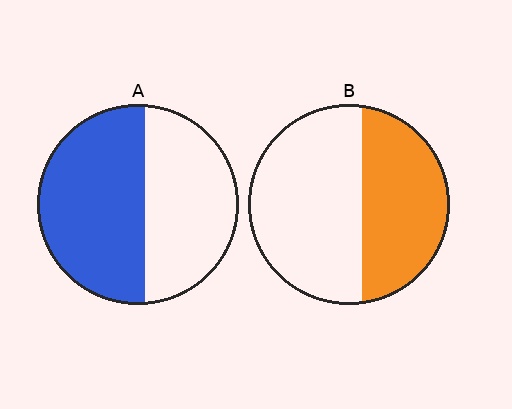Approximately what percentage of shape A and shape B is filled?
A is approximately 55% and B is approximately 40%.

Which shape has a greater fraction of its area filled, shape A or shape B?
Shape A.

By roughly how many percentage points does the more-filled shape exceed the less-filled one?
By roughly 15 percentage points (A over B).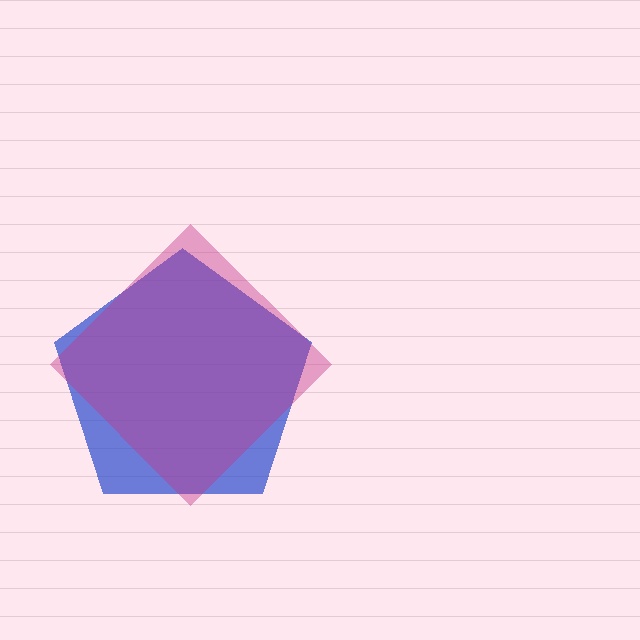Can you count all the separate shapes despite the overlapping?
Yes, there are 2 separate shapes.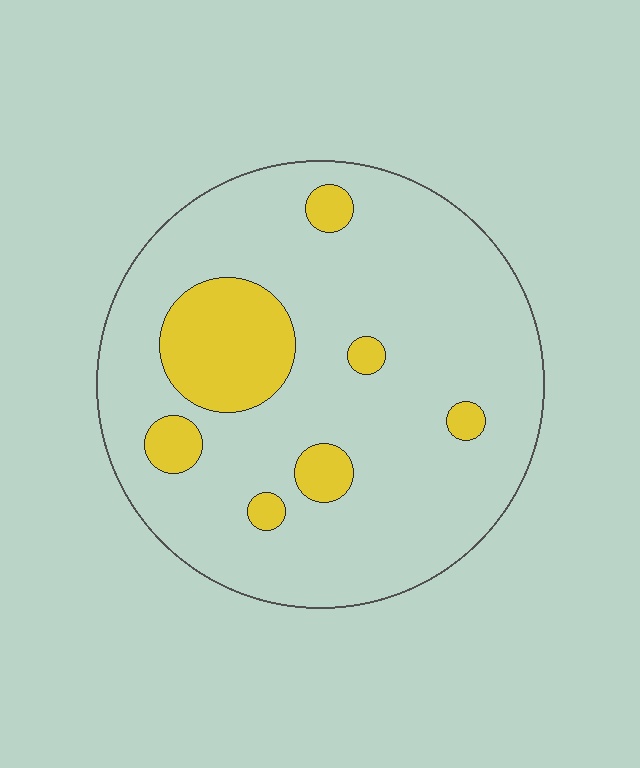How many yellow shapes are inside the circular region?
7.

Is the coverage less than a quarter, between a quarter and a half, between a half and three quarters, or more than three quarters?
Less than a quarter.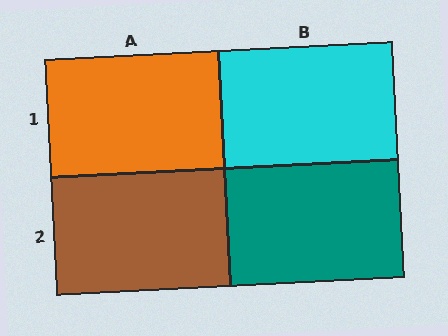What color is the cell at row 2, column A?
Brown.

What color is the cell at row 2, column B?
Teal.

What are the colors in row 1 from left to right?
Orange, cyan.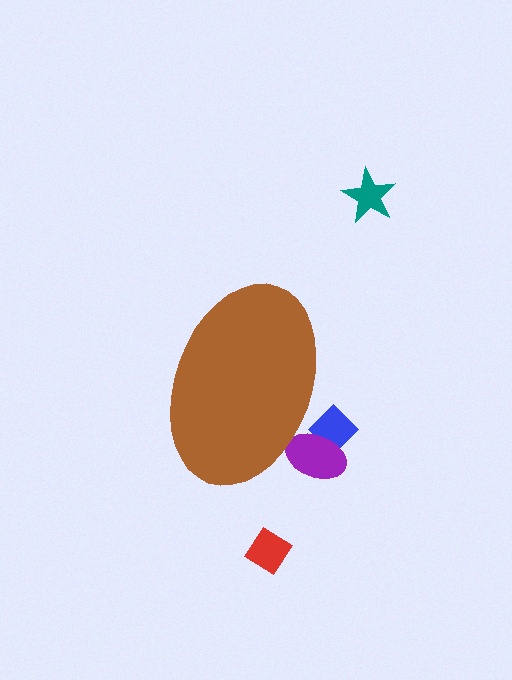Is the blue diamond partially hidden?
Yes, the blue diamond is partially hidden behind the brown ellipse.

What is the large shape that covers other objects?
A brown ellipse.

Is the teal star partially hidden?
No, the teal star is fully visible.